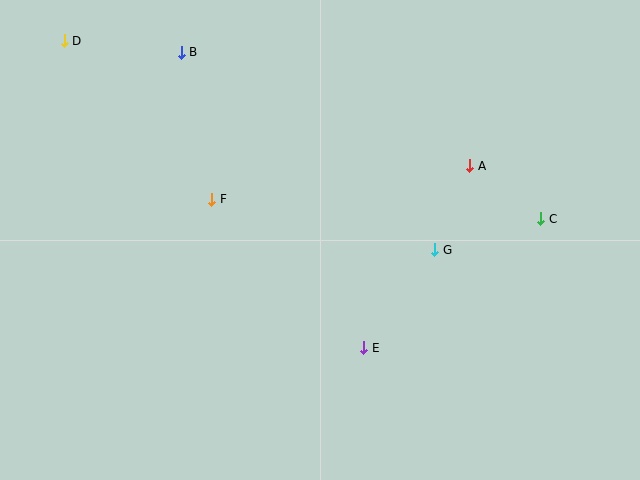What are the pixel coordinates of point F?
Point F is at (212, 199).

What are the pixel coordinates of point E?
Point E is at (364, 348).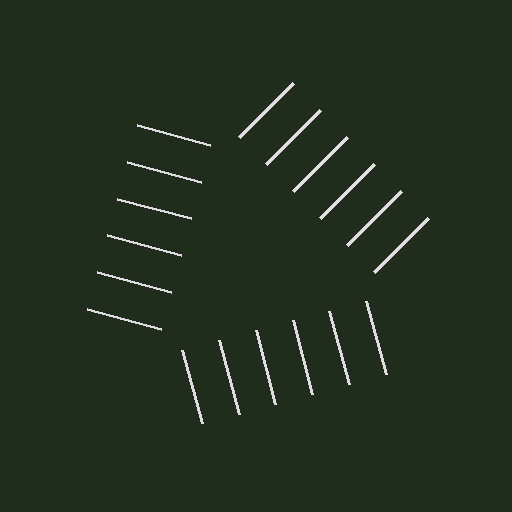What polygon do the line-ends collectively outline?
An illusory triangle — the line segments terminate on its edges but no continuous stroke is drawn.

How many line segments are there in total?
18 — 6 along each of the 3 edges.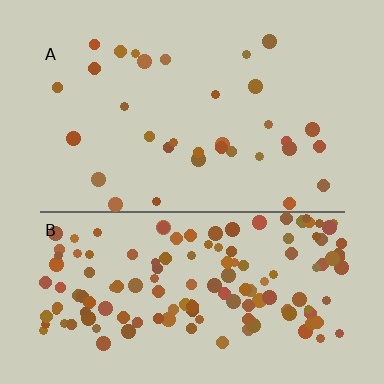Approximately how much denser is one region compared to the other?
Approximately 4.3× — region B over region A.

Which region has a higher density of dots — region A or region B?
B (the bottom).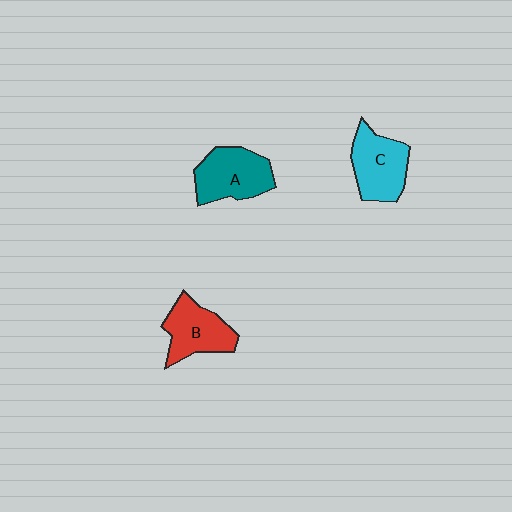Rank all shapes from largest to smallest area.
From largest to smallest: A (teal), C (cyan), B (red).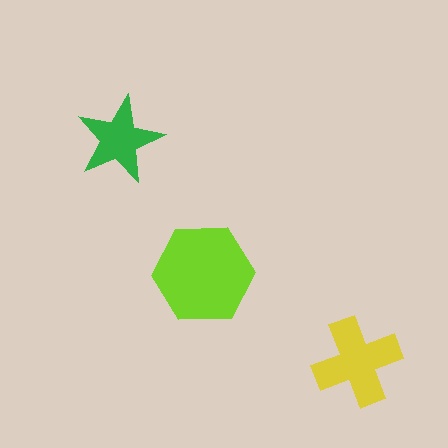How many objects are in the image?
There are 3 objects in the image.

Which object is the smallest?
The green star.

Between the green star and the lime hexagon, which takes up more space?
The lime hexagon.